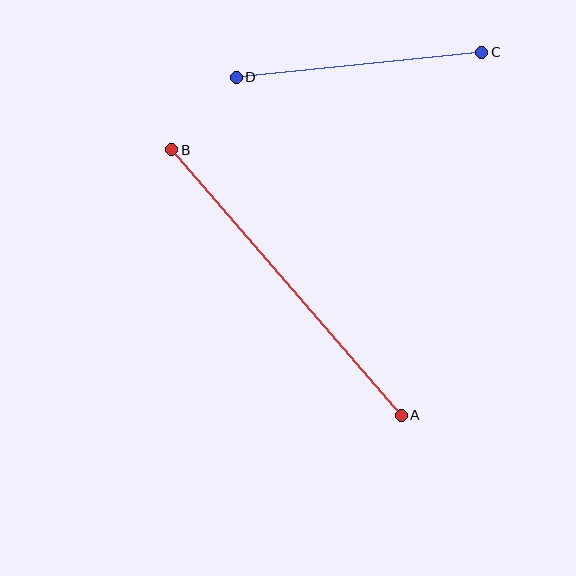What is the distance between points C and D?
The distance is approximately 247 pixels.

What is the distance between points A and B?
The distance is approximately 351 pixels.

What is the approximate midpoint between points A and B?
The midpoint is at approximately (287, 283) pixels.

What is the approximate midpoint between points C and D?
The midpoint is at approximately (359, 65) pixels.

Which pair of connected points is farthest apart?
Points A and B are farthest apart.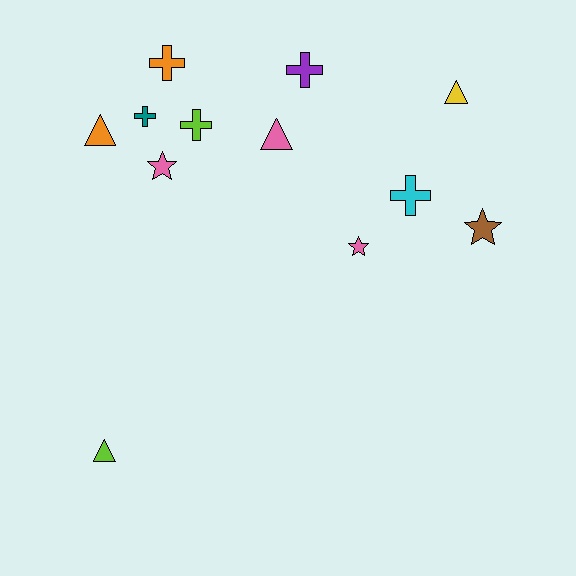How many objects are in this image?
There are 12 objects.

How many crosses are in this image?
There are 5 crosses.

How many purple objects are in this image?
There is 1 purple object.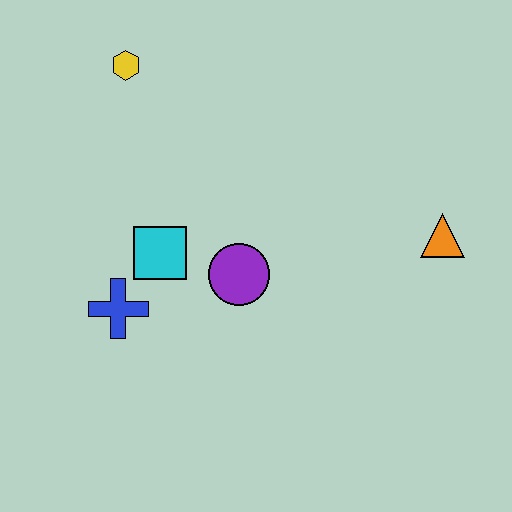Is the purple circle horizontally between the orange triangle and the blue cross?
Yes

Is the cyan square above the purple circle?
Yes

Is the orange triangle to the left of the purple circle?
No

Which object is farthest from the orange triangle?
The yellow hexagon is farthest from the orange triangle.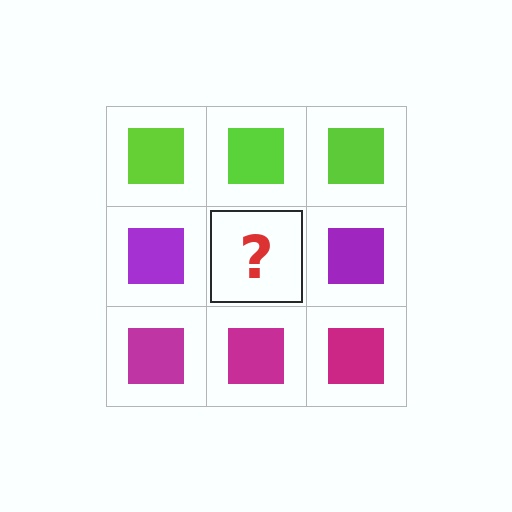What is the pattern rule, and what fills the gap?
The rule is that each row has a consistent color. The gap should be filled with a purple square.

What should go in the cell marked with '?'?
The missing cell should contain a purple square.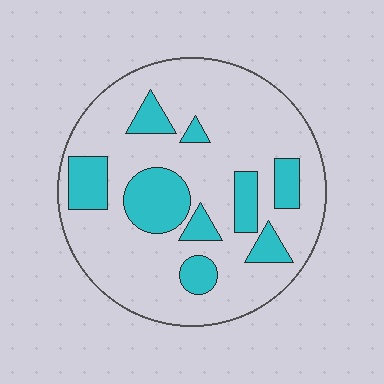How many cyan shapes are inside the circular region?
9.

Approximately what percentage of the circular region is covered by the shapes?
Approximately 25%.